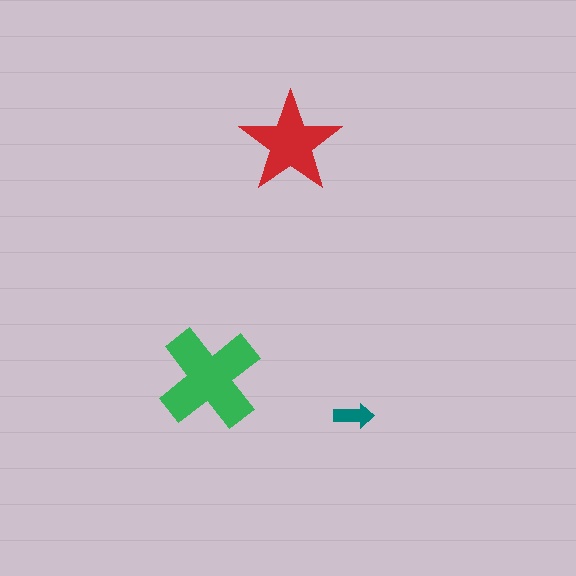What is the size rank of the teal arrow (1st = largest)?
3rd.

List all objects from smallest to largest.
The teal arrow, the red star, the green cross.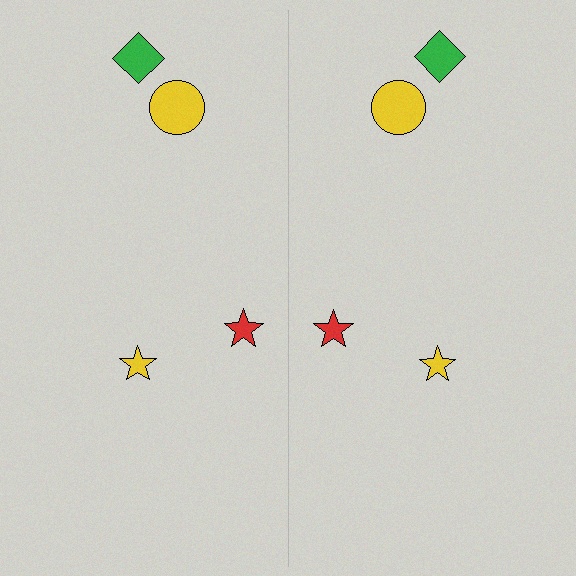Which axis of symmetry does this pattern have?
The pattern has a vertical axis of symmetry running through the center of the image.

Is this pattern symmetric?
Yes, this pattern has bilateral (reflection) symmetry.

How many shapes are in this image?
There are 8 shapes in this image.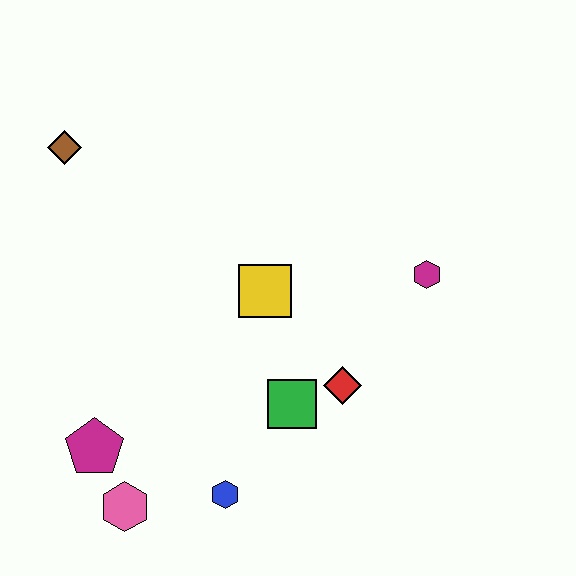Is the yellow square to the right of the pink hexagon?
Yes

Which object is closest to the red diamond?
The green square is closest to the red diamond.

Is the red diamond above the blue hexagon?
Yes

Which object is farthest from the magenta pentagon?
The magenta hexagon is farthest from the magenta pentagon.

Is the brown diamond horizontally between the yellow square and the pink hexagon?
No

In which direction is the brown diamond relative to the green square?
The brown diamond is above the green square.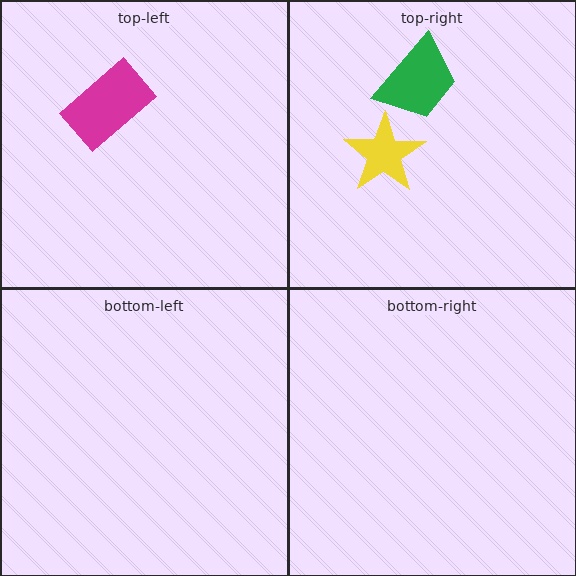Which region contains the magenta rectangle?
The top-left region.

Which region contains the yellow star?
The top-right region.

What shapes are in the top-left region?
The magenta rectangle.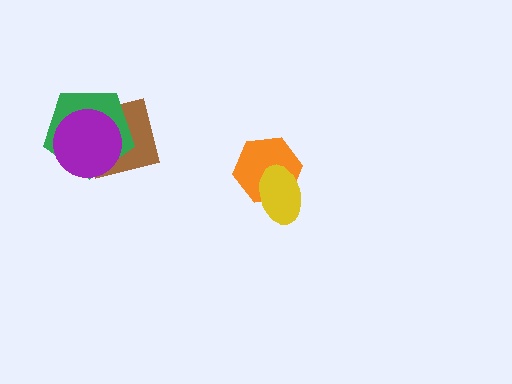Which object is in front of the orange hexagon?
The yellow ellipse is in front of the orange hexagon.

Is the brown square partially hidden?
Yes, it is partially covered by another shape.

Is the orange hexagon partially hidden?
Yes, it is partially covered by another shape.